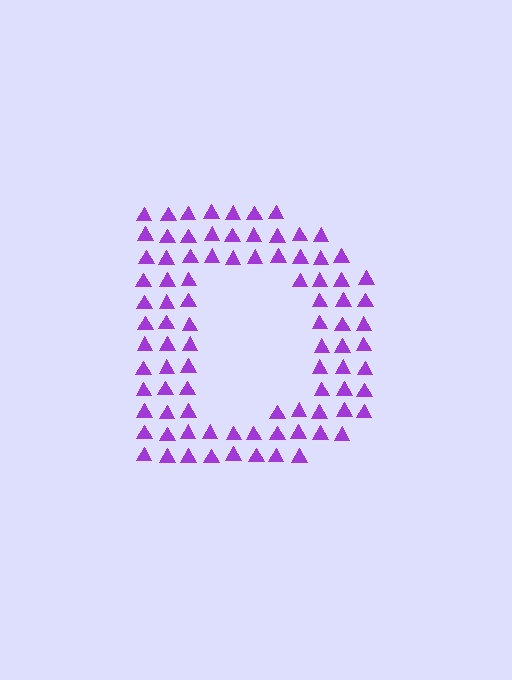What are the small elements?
The small elements are triangles.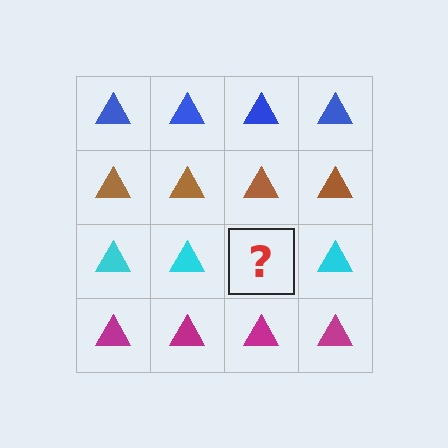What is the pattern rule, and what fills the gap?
The rule is that each row has a consistent color. The gap should be filled with a cyan triangle.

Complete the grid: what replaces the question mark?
The question mark should be replaced with a cyan triangle.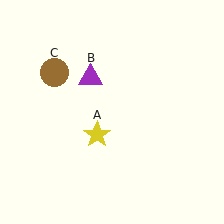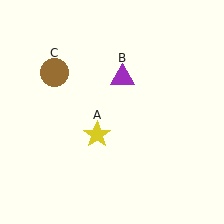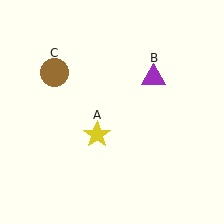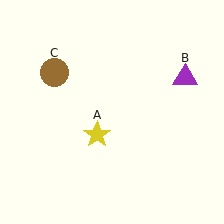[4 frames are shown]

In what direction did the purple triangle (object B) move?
The purple triangle (object B) moved right.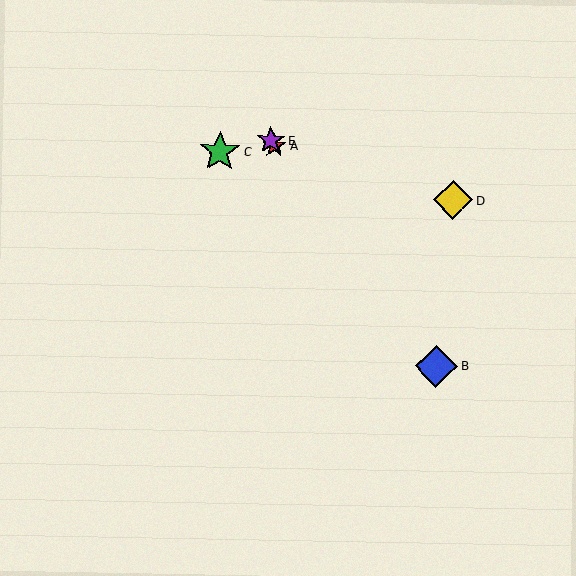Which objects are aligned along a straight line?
Objects A, B, E are aligned along a straight line.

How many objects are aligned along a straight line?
3 objects (A, B, E) are aligned along a straight line.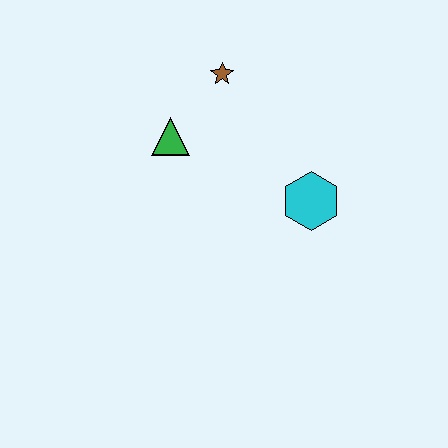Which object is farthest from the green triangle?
The cyan hexagon is farthest from the green triangle.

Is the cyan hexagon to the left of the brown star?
No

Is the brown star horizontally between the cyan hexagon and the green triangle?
Yes